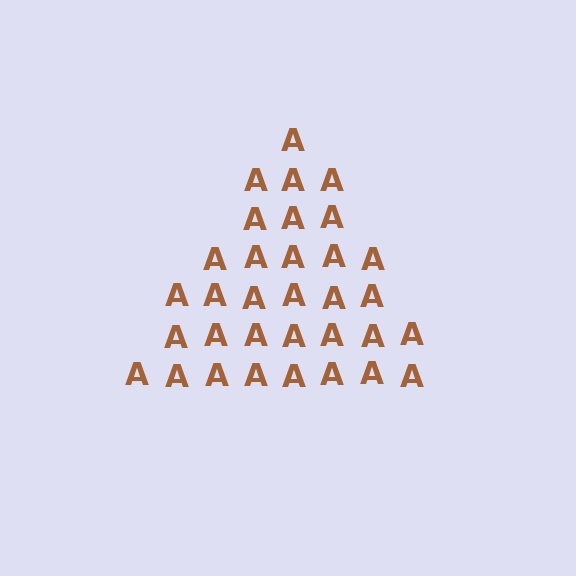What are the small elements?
The small elements are letter A's.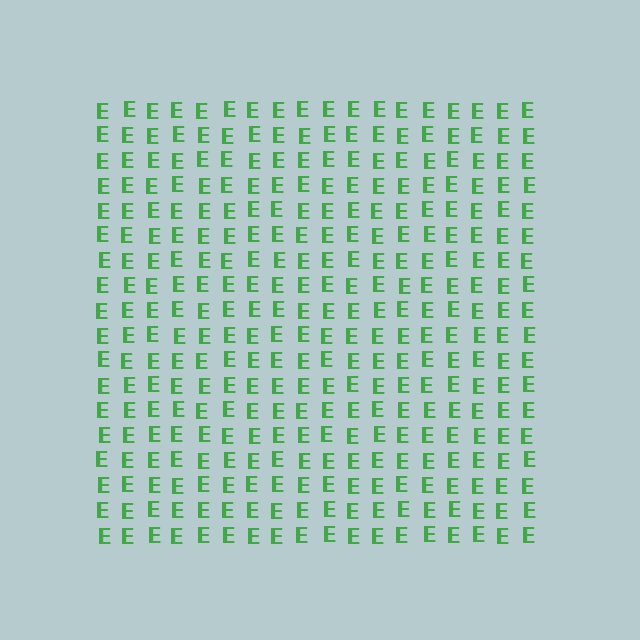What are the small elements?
The small elements are letter E's.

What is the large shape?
The large shape is a square.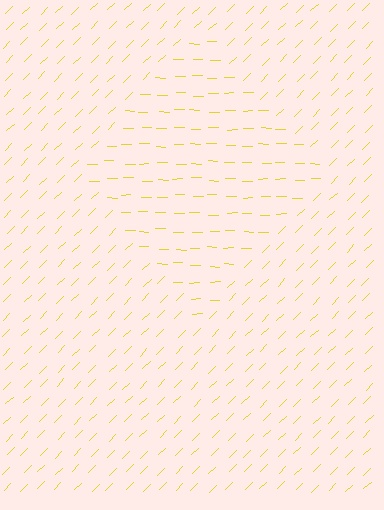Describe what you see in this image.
The image is filled with small yellow line segments. A diamond region in the image has lines oriented differently from the surrounding lines, creating a visible texture boundary.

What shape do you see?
I see a diamond.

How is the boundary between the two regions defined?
The boundary is defined purely by a change in line orientation (approximately 45 degrees difference). All lines are the same color and thickness.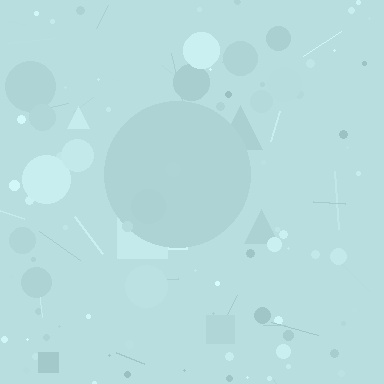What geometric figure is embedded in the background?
A circle is embedded in the background.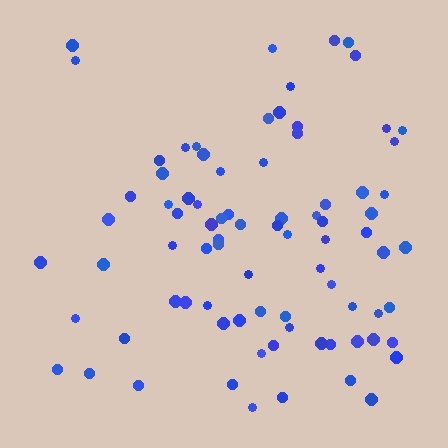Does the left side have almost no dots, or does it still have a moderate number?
Still a moderate number, just noticeably fewer than the right.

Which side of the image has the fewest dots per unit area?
The left.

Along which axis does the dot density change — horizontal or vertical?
Horizontal.